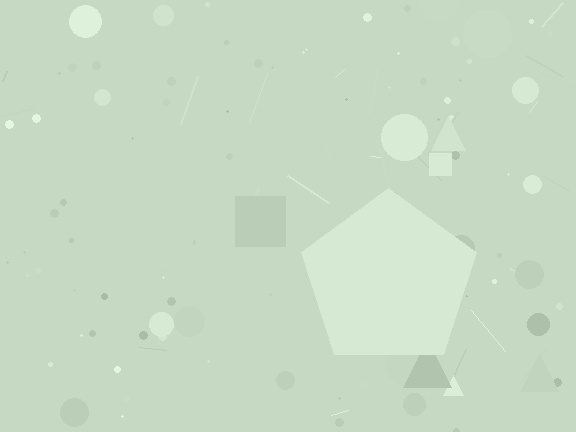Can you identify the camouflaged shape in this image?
The camouflaged shape is a pentagon.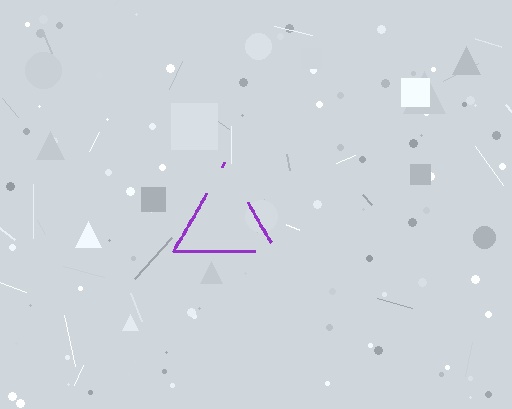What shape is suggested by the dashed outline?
The dashed outline suggests a triangle.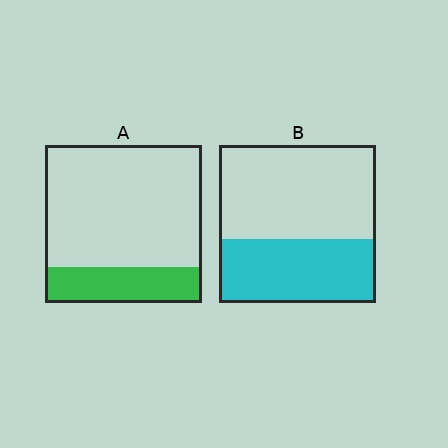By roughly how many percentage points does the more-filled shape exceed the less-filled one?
By roughly 20 percentage points (B over A).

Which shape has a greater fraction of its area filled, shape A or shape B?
Shape B.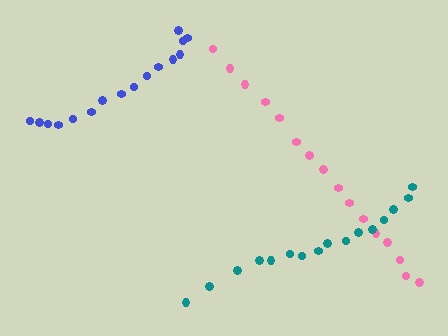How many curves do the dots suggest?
There are 3 distinct paths.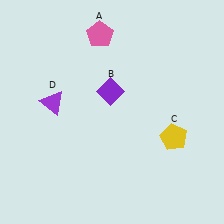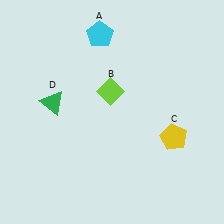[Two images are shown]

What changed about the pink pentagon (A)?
In Image 1, A is pink. In Image 2, it changed to cyan.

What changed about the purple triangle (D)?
In Image 1, D is purple. In Image 2, it changed to green.